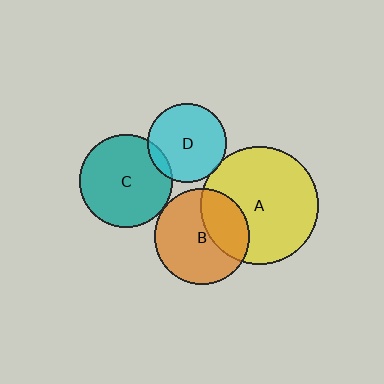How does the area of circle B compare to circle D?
Approximately 1.4 times.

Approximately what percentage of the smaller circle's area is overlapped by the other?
Approximately 10%.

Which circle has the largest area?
Circle A (yellow).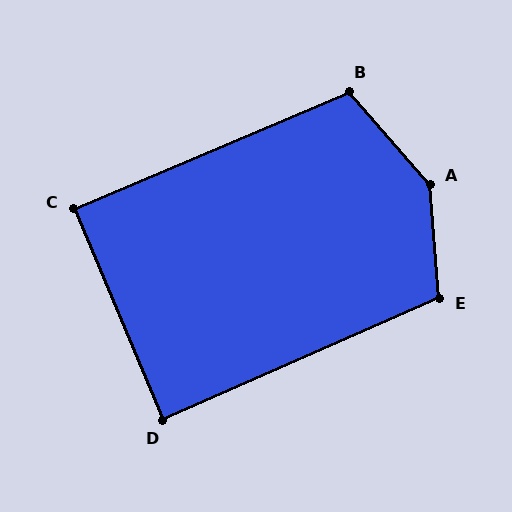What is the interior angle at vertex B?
Approximately 109 degrees (obtuse).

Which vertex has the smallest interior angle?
D, at approximately 89 degrees.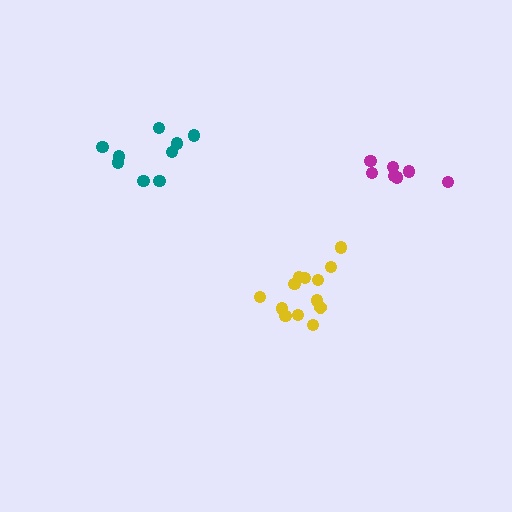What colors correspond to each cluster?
The clusters are colored: teal, yellow, magenta.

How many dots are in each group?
Group 1: 9 dots, Group 2: 13 dots, Group 3: 7 dots (29 total).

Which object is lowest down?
The yellow cluster is bottommost.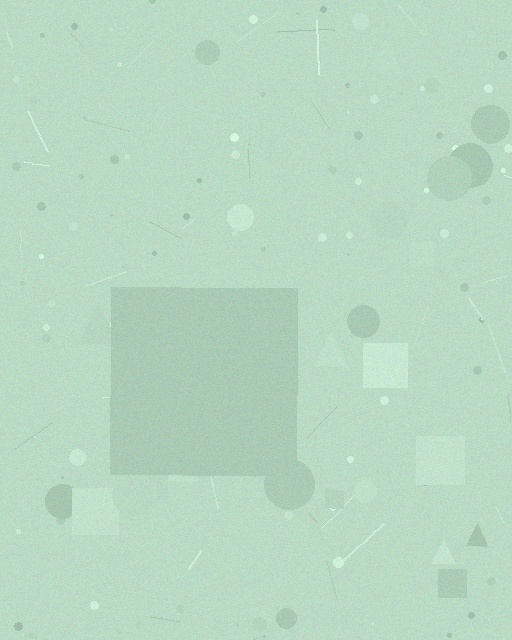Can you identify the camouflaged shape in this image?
The camouflaged shape is a square.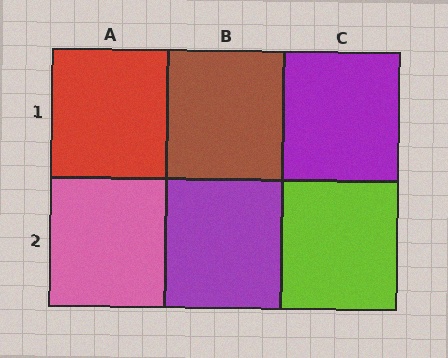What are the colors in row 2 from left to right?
Pink, purple, lime.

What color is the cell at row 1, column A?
Red.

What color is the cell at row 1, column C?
Purple.